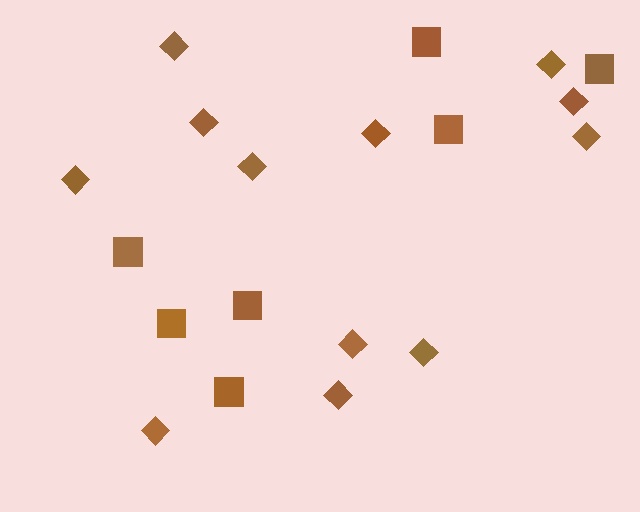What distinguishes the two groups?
There are 2 groups: one group of diamonds (12) and one group of squares (7).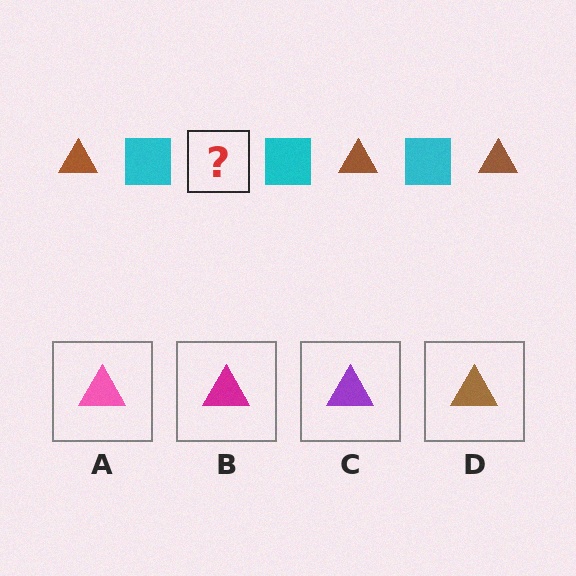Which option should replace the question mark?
Option D.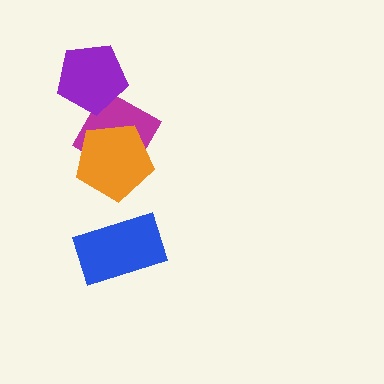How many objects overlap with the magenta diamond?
2 objects overlap with the magenta diamond.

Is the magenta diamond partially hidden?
Yes, it is partially covered by another shape.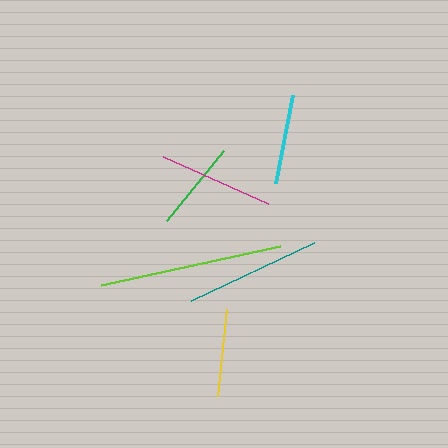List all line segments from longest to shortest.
From longest to shortest: lime, teal, magenta, green, cyan, yellow.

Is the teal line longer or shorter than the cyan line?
The teal line is longer than the cyan line.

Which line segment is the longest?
The lime line is the longest at approximately 183 pixels.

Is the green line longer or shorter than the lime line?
The lime line is longer than the green line.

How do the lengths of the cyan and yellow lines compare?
The cyan and yellow lines are approximately the same length.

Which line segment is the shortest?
The yellow line is the shortest at approximately 87 pixels.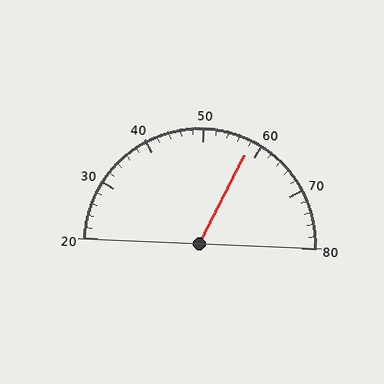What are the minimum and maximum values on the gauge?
The gauge ranges from 20 to 80.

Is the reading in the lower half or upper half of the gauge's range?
The reading is in the upper half of the range (20 to 80).